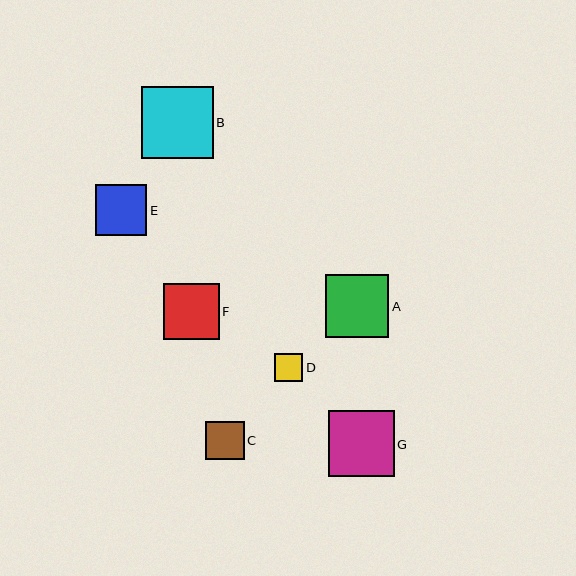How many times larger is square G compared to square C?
Square G is approximately 1.7 times the size of square C.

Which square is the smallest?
Square D is the smallest with a size of approximately 28 pixels.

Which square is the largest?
Square B is the largest with a size of approximately 72 pixels.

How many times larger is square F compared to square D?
Square F is approximately 2.0 times the size of square D.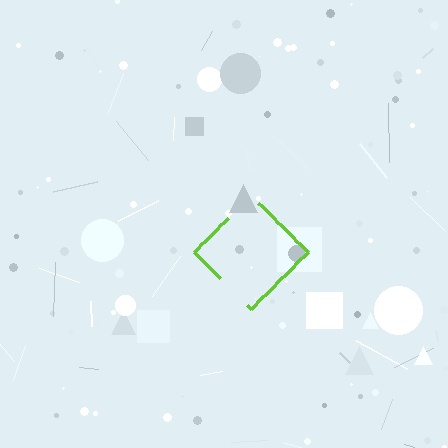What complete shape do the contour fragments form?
The contour fragments form a diamond.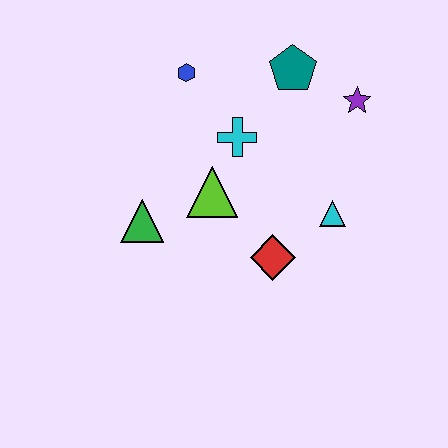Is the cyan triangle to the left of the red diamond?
No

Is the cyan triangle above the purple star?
No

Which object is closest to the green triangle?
The lime triangle is closest to the green triangle.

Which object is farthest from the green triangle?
The purple star is farthest from the green triangle.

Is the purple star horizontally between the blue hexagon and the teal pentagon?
No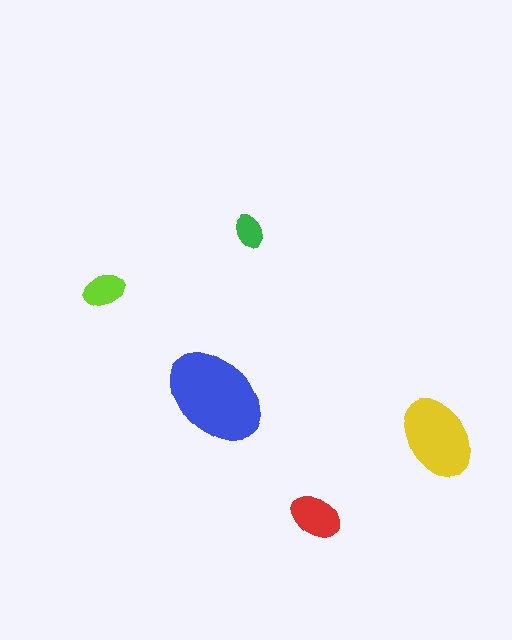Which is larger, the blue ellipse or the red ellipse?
The blue one.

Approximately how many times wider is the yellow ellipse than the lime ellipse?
About 2 times wider.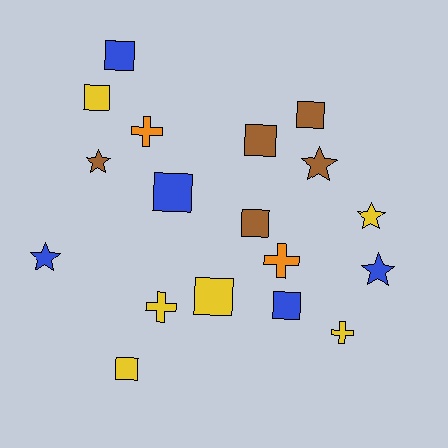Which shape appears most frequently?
Square, with 9 objects.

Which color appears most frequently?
Yellow, with 6 objects.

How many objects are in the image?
There are 18 objects.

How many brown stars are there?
There are 2 brown stars.